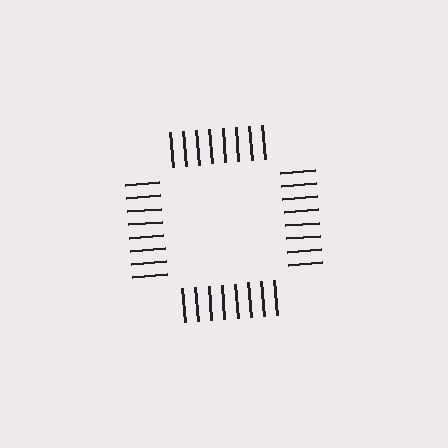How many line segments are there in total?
32 — 8 along each of the 4 edges.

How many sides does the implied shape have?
4 sides — the line-ends trace a square.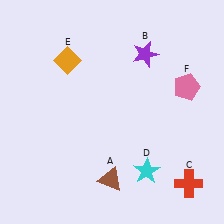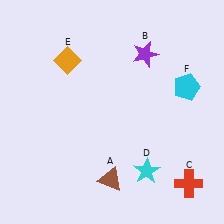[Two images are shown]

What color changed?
The pentagon (F) changed from pink in Image 1 to cyan in Image 2.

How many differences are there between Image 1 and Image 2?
There is 1 difference between the two images.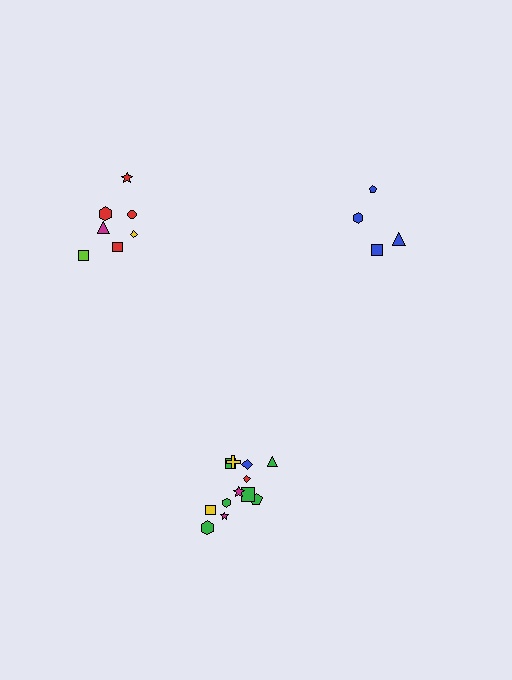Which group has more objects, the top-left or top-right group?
The top-left group.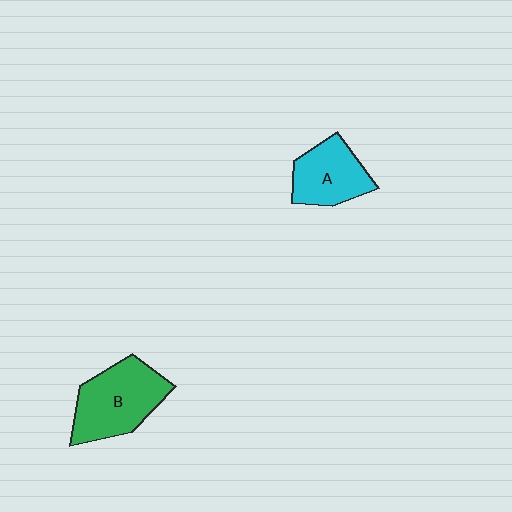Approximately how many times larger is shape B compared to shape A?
Approximately 1.4 times.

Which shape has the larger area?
Shape B (green).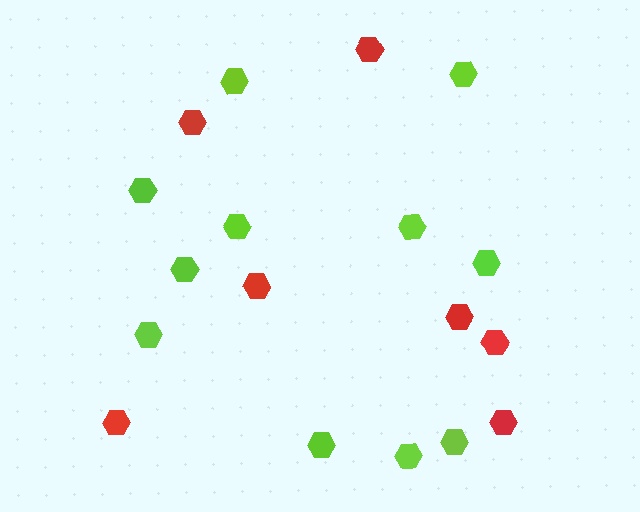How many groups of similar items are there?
There are 2 groups: one group of red hexagons (7) and one group of lime hexagons (11).